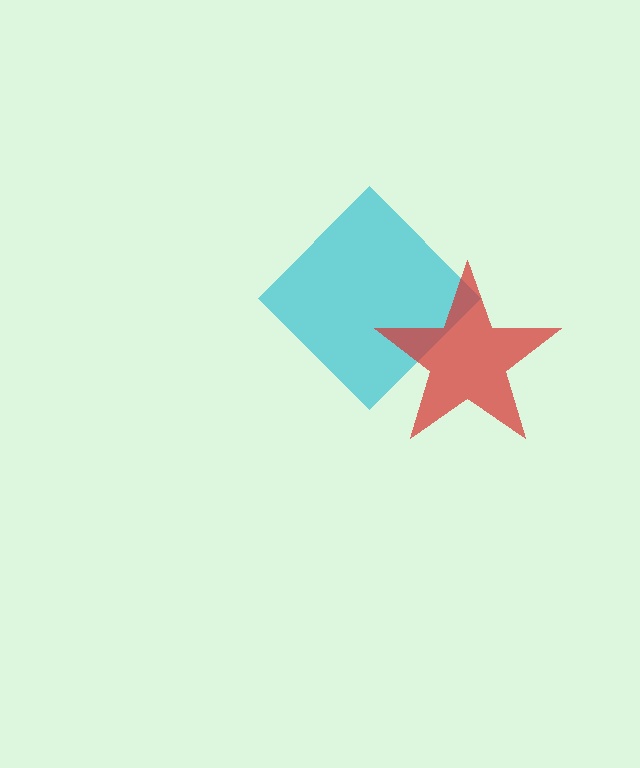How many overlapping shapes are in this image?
There are 2 overlapping shapes in the image.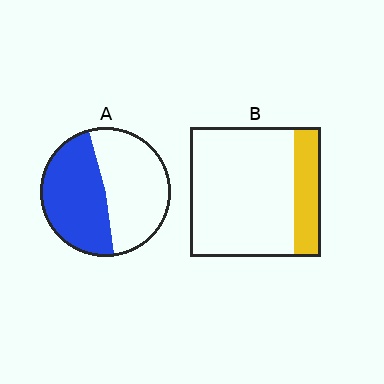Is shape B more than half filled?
No.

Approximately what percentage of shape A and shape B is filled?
A is approximately 50% and B is approximately 20%.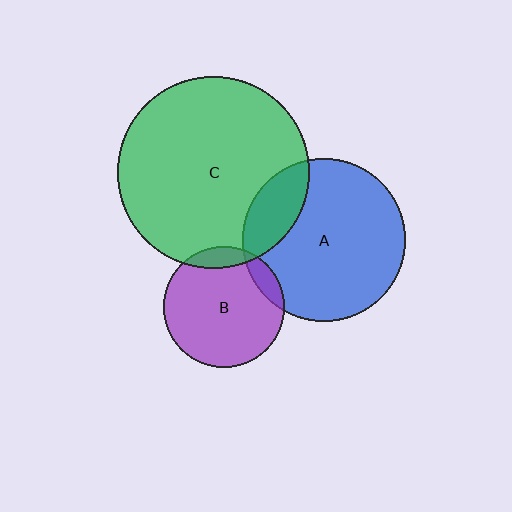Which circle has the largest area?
Circle C (green).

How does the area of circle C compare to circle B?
Approximately 2.5 times.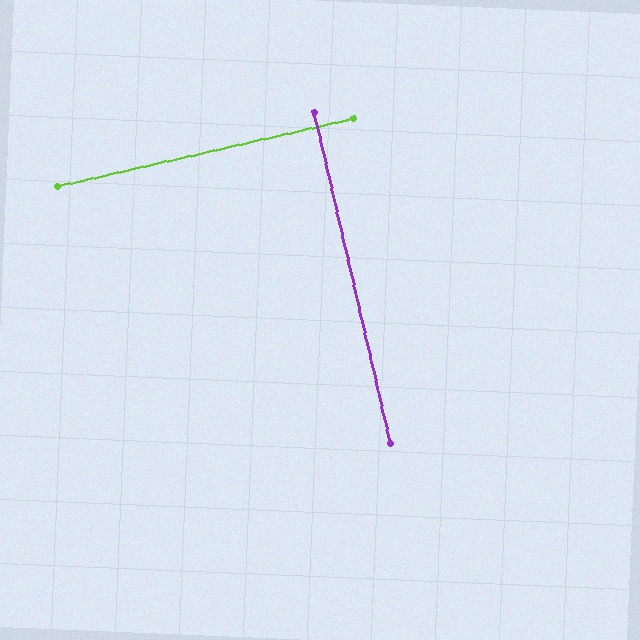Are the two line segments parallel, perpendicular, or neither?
Perpendicular — they meet at approximately 90°.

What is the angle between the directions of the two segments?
Approximately 90 degrees.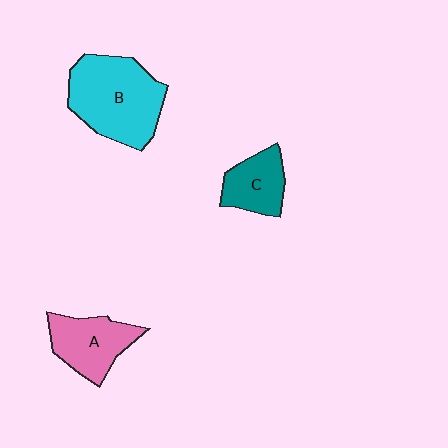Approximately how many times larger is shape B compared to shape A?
Approximately 1.6 times.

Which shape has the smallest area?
Shape C (teal).